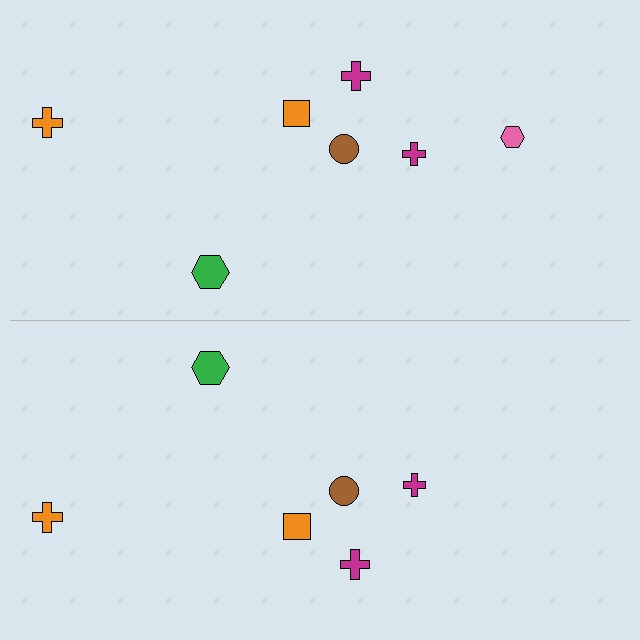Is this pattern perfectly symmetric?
No, the pattern is not perfectly symmetric. A pink hexagon is missing from the bottom side.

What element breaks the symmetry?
A pink hexagon is missing from the bottom side.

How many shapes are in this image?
There are 13 shapes in this image.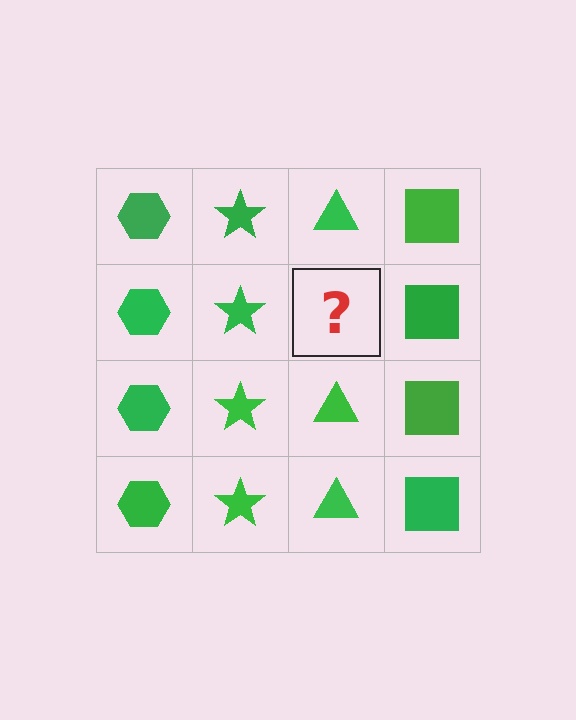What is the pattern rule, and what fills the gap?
The rule is that each column has a consistent shape. The gap should be filled with a green triangle.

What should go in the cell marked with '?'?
The missing cell should contain a green triangle.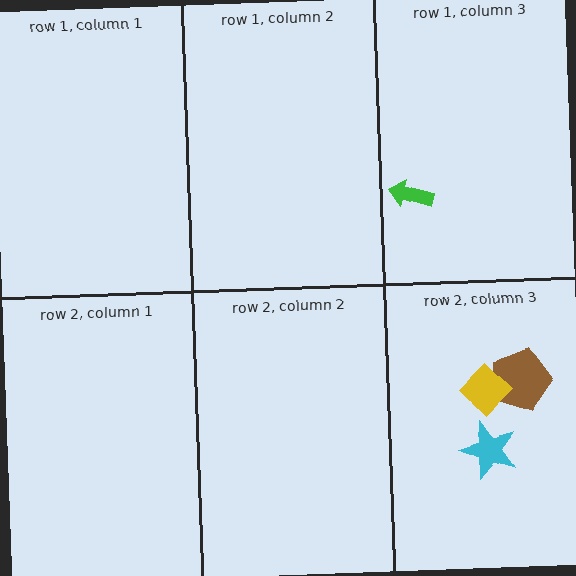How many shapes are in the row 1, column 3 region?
1.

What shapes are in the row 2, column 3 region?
The brown pentagon, the yellow diamond, the cyan star.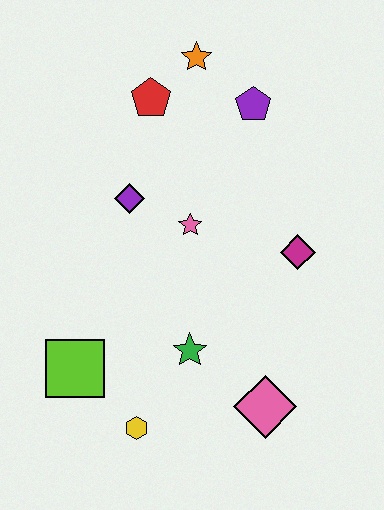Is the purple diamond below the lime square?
No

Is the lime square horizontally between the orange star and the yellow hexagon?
No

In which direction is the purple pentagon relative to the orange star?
The purple pentagon is to the right of the orange star.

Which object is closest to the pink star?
The purple diamond is closest to the pink star.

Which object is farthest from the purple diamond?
The pink diamond is farthest from the purple diamond.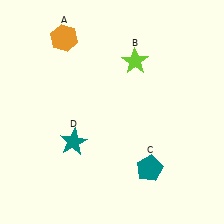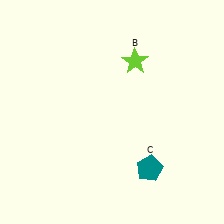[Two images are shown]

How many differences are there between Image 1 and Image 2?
There are 2 differences between the two images.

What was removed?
The orange hexagon (A), the teal star (D) were removed in Image 2.